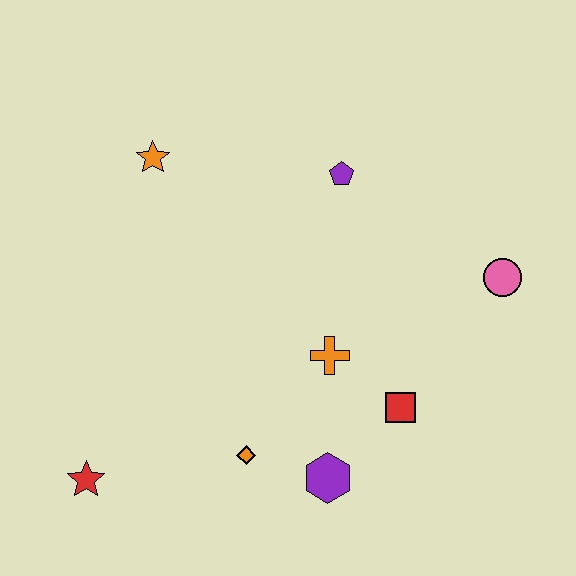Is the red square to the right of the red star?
Yes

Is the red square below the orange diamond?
No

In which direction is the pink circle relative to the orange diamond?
The pink circle is to the right of the orange diamond.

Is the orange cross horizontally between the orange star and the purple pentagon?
Yes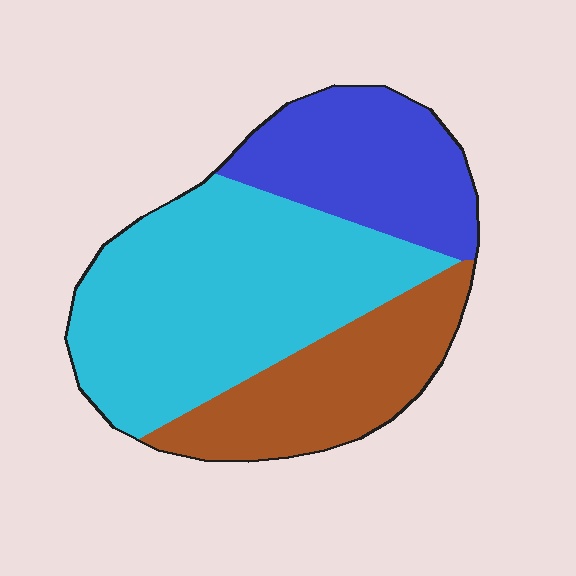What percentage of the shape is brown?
Brown covers about 25% of the shape.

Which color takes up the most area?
Cyan, at roughly 50%.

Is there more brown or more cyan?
Cyan.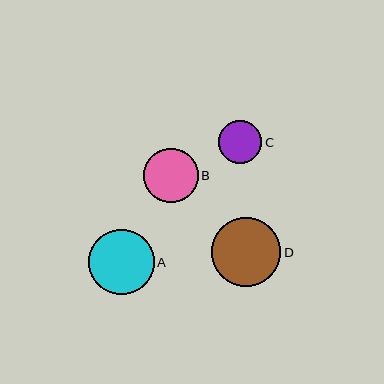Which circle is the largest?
Circle D is the largest with a size of approximately 69 pixels.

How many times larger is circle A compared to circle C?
Circle A is approximately 1.5 times the size of circle C.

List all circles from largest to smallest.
From largest to smallest: D, A, B, C.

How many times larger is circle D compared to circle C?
Circle D is approximately 1.6 times the size of circle C.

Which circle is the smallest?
Circle C is the smallest with a size of approximately 43 pixels.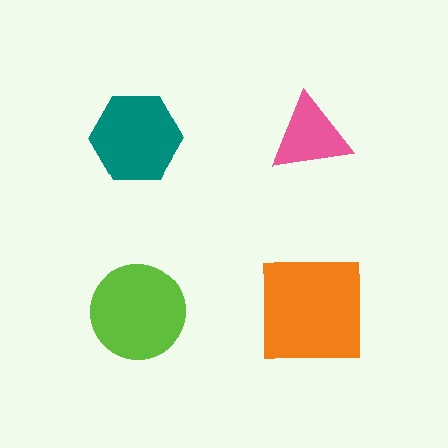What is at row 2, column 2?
An orange square.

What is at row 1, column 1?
A teal hexagon.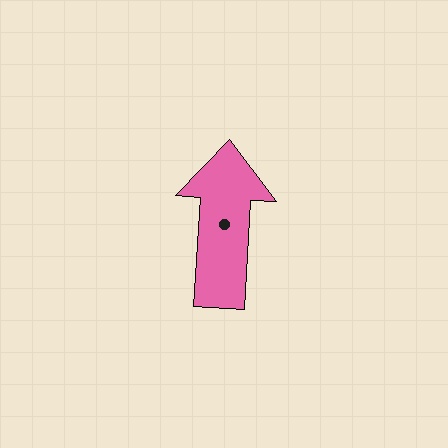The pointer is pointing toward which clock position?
Roughly 12 o'clock.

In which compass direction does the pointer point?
North.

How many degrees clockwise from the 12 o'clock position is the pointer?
Approximately 3 degrees.